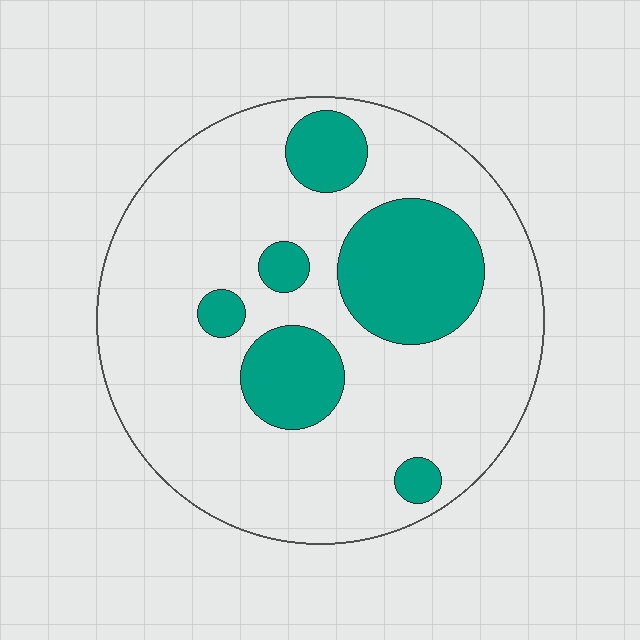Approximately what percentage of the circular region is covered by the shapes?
Approximately 25%.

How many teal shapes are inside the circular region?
6.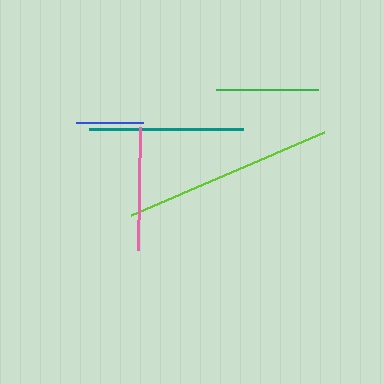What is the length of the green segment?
The green segment is approximately 102 pixels long.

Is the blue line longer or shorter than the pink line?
The pink line is longer than the blue line.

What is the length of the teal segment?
The teal segment is approximately 154 pixels long.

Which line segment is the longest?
The lime line is the longest at approximately 210 pixels.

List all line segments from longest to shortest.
From longest to shortest: lime, teal, pink, green, blue.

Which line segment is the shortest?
The blue line is the shortest at approximately 67 pixels.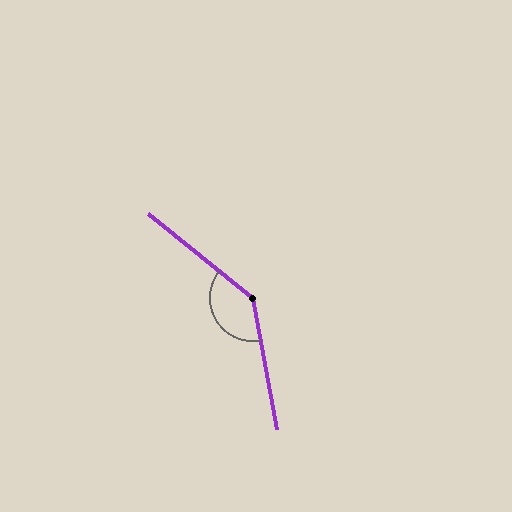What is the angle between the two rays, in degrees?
Approximately 139 degrees.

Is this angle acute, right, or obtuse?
It is obtuse.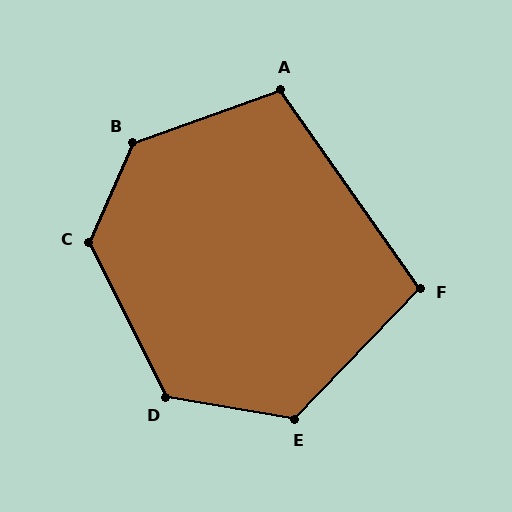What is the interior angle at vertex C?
Approximately 130 degrees (obtuse).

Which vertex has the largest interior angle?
B, at approximately 133 degrees.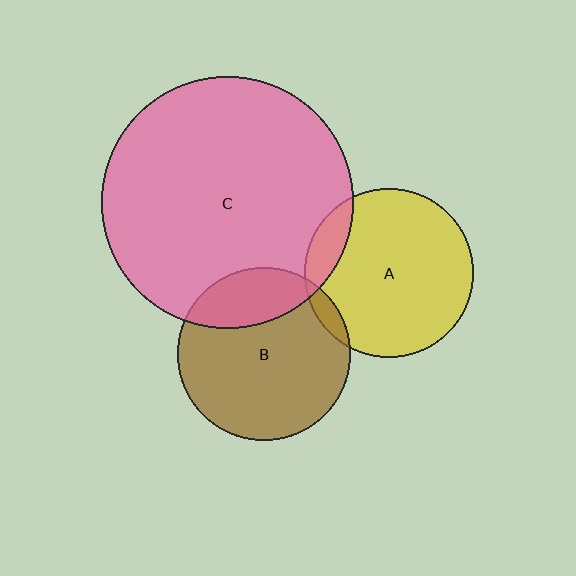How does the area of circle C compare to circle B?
Approximately 2.1 times.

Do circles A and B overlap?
Yes.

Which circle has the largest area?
Circle C (pink).